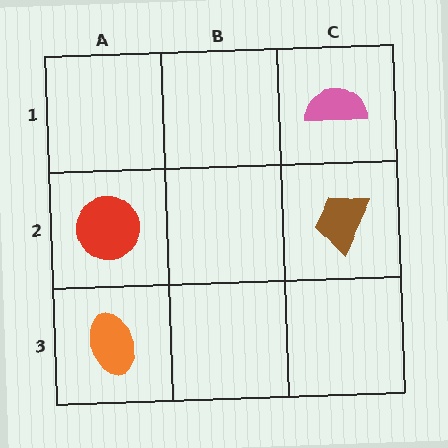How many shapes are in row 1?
1 shape.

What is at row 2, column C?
A brown trapezoid.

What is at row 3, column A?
An orange ellipse.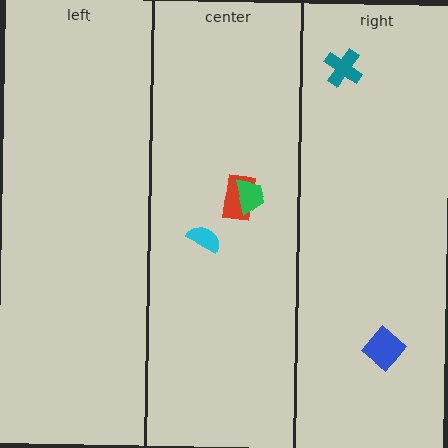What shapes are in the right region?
The blue diamond, the teal cross.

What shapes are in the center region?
The red rectangle, the cyan semicircle, the green trapezoid.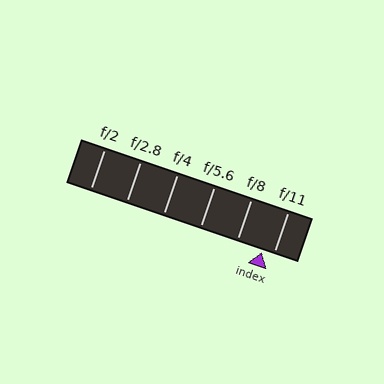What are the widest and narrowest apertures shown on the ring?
The widest aperture shown is f/2 and the narrowest is f/11.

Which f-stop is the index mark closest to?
The index mark is closest to f/11.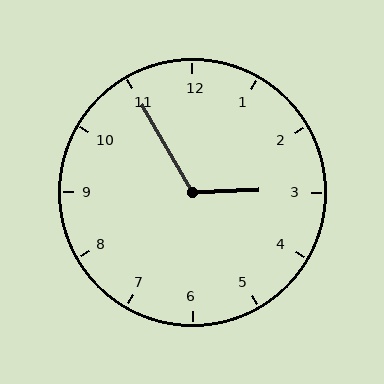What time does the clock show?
2:55.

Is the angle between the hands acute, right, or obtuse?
It is obtuse.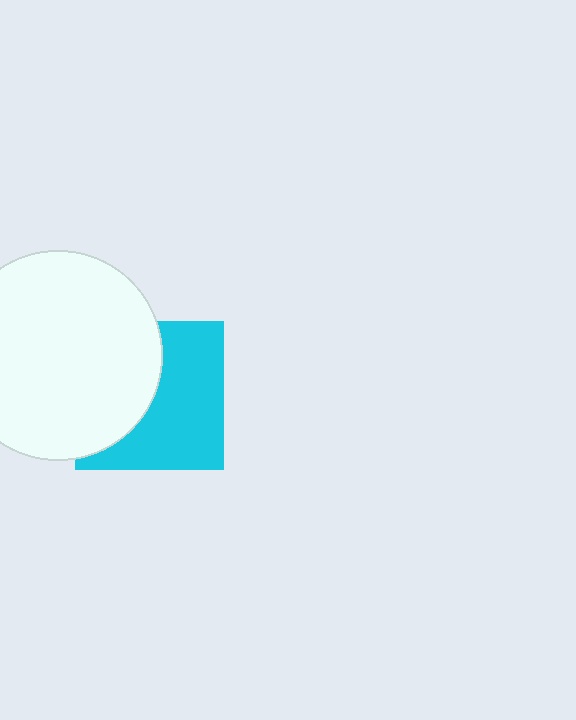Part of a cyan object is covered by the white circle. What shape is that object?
It is a square.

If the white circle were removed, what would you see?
You would see the complete cyan square.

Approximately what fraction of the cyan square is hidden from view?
Roughly 45% of the cyan square is hidden behind the white circle.